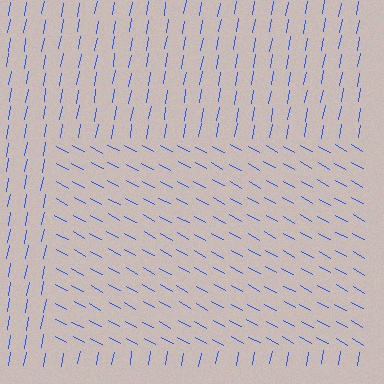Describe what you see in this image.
The image is filled with small blue line segments. A rectangle region in the image has lines oriented differently from the surrounding lines, creating a visible texture boundary.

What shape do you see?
I see a rectangle.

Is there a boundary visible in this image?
Yes, there is a texture boundary formed by a change in line orientation.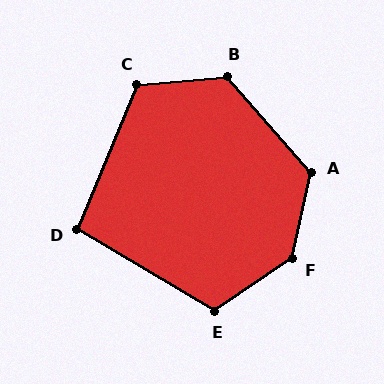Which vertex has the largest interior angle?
F, at approximately 136 degrees.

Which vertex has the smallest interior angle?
D, at approximately 98 degrees.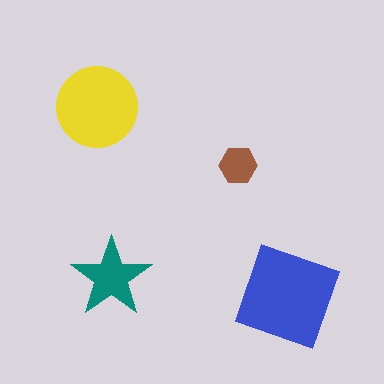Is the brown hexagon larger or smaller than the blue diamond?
Smaller.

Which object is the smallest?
The brown hexagon.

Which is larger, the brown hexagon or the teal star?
The teal star.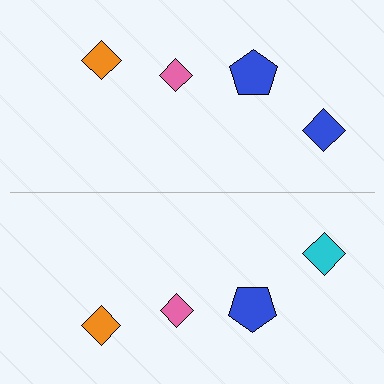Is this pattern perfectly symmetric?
No, the pattern is not perfectly symmetric. The cyan diamond on the bottom side breaks the symmetry — its mirror counterpart is blue.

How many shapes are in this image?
There are 8 shapes in this image.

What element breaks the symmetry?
The cyan diamond on the bottom side breaks the symmetry — its mirror counterpart is blue.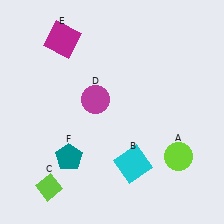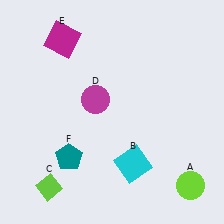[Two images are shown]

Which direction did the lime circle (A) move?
The lime circle (A) moved down.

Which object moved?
The lime circle (A) moved down.